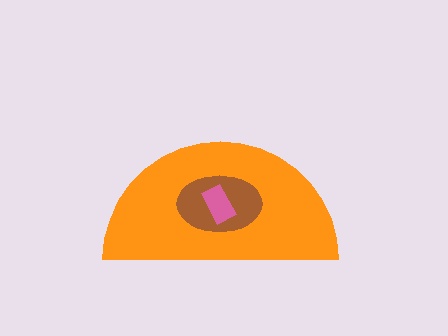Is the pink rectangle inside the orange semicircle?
Yes.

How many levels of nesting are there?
3.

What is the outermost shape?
The orange semicircle.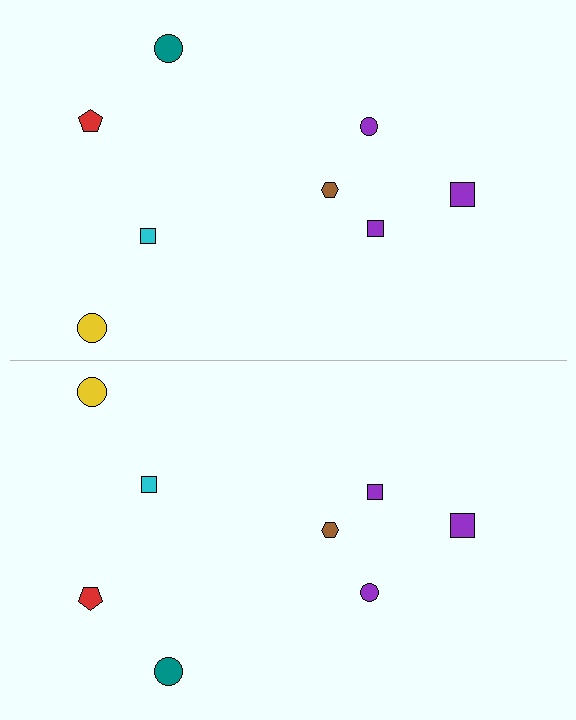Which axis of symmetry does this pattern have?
The pattern has a horizontal axis of symmetry running through the center of the image.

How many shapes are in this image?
There are 16 shapes in this image.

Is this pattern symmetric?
Yes, this pattern has bilateral (reflection) symmetry.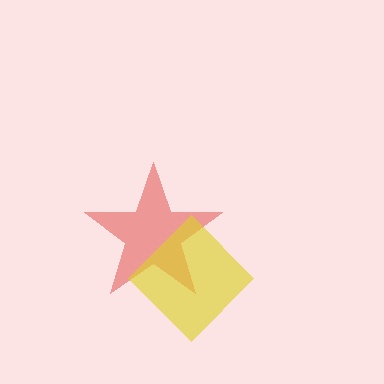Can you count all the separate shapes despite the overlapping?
Yes, there are 2 separate shapes.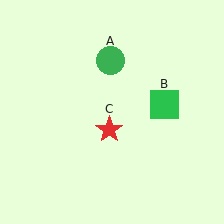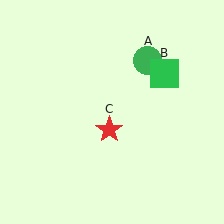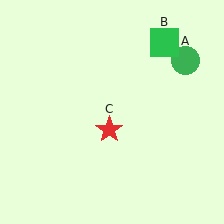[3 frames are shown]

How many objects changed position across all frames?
2 objects changed position: green circle (object A), green square (object B).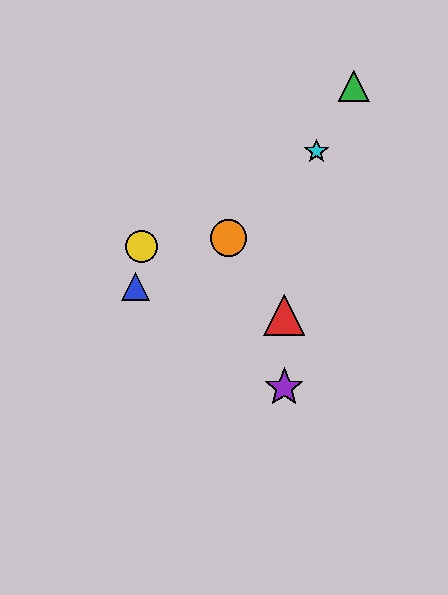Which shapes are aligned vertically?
The red triangle, the purple star are aligned vertically.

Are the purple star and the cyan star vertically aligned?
No, the purple star is at x≈284 and the cyan star is at x≈317.